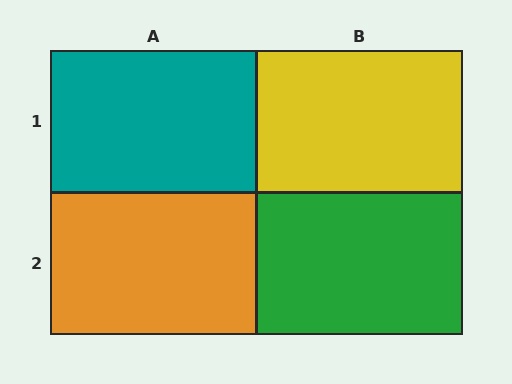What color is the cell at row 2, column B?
Green.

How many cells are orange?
1 cell is orange.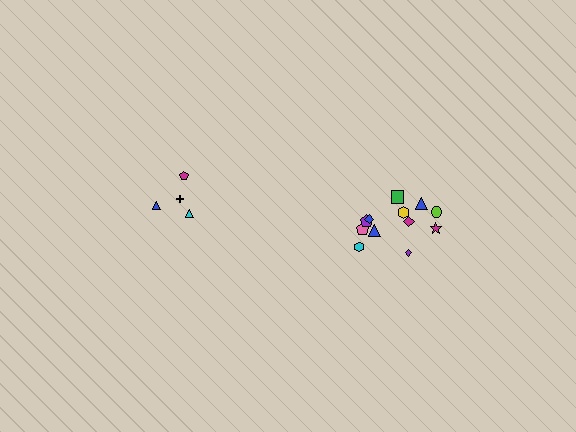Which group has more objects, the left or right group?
The right group.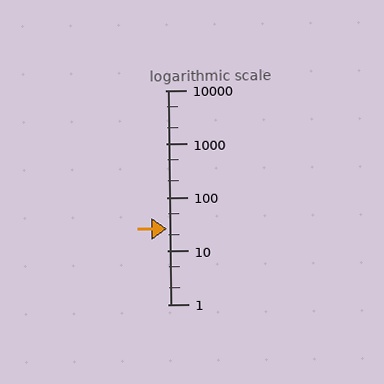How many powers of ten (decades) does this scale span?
The scale spans 4 decades, from 1 to 10000.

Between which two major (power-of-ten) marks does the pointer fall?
The pointer is between 10 and 100.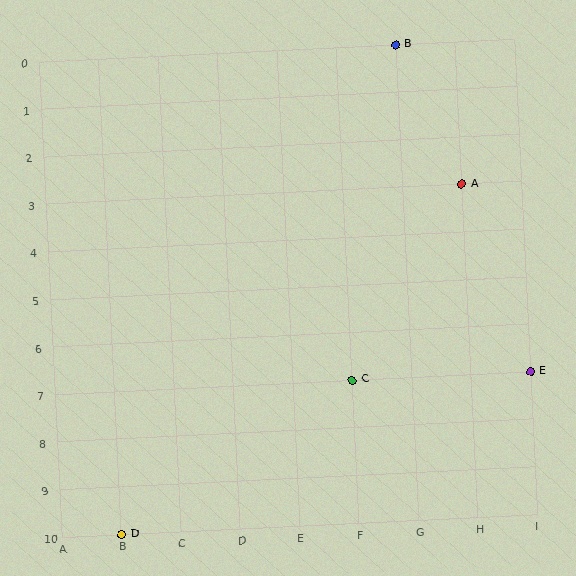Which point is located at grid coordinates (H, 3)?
Point A is at (H, 3).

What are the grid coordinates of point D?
Point D is at grid coordinates (B, 10).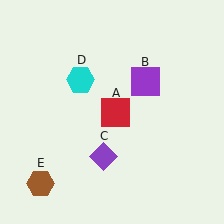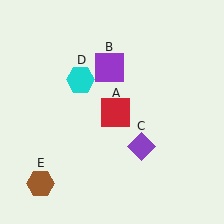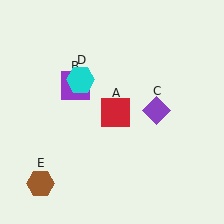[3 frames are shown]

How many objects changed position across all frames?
2 objects changed position: purple square (object B), purple diamond (object C).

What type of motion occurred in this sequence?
The purple square (object B), purple diamond (object C) rotated counterclockwise around the center of the scene.